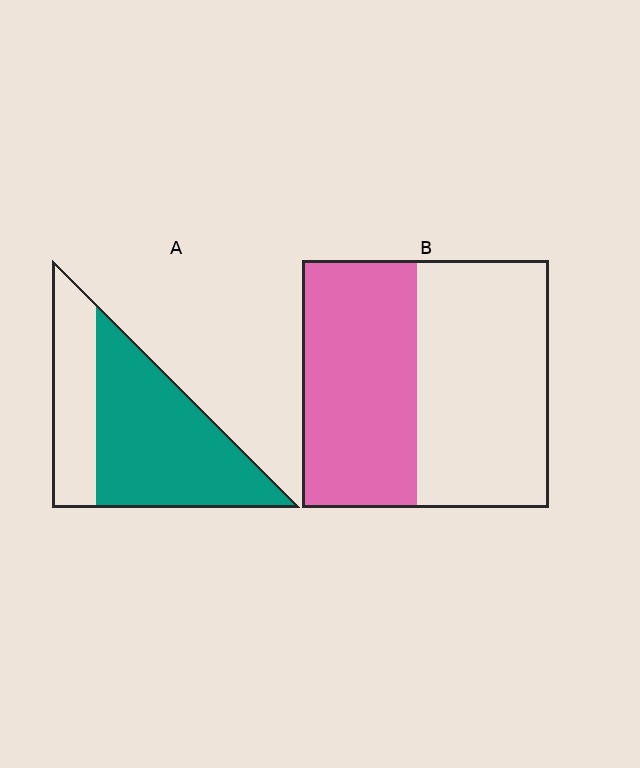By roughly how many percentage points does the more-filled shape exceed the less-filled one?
By roughly 20 percentage points (A over B).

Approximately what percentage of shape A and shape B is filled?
A is approximately 70% and B is approximately 45%.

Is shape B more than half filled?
Roughly half.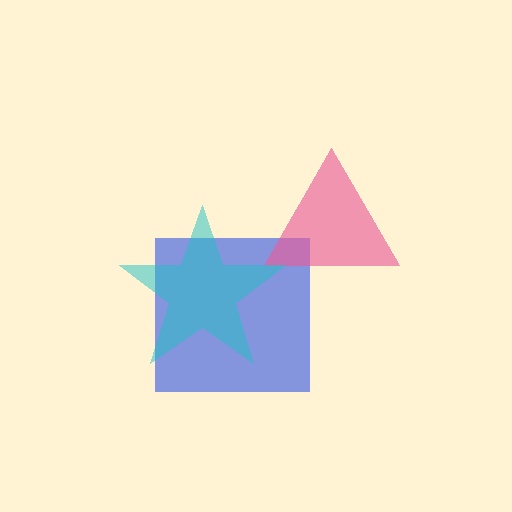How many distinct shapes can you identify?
There are 3 distinct shapes: a blue square, a pink triangle, a cyan star.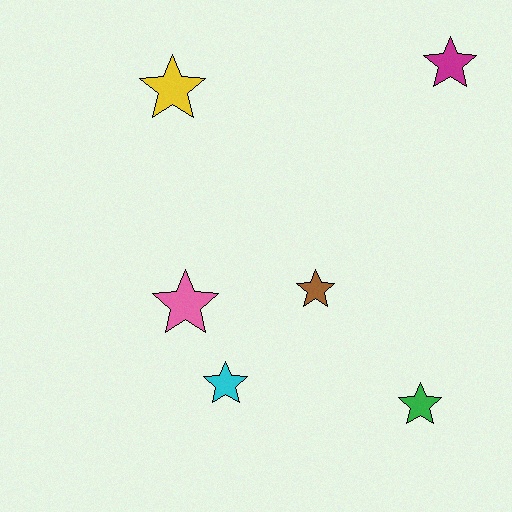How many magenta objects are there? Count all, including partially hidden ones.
There is 1 magenta object.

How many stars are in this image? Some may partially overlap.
There are 6 stars.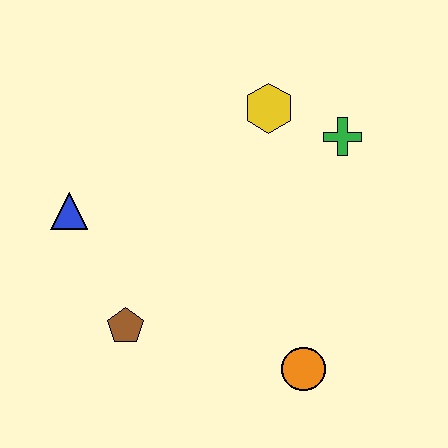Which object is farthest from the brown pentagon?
The green cross is farthest from the brown pentagon.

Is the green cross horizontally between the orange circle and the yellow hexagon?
No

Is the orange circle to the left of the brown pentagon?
No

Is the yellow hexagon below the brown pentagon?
No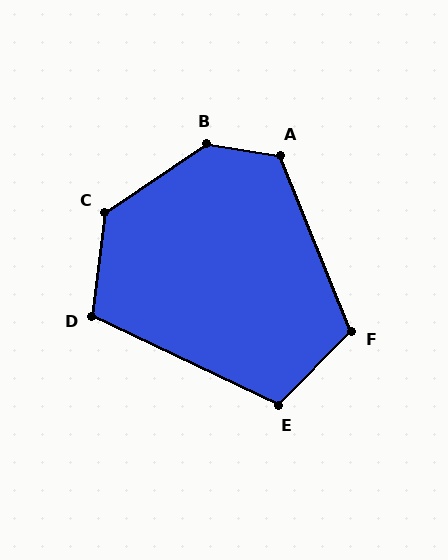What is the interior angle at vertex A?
Approximately 120 degrees (obtuse).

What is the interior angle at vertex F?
Approximately 114 degrees (obtuse).